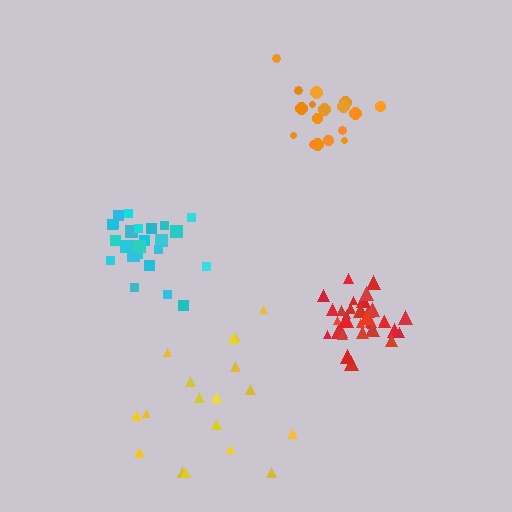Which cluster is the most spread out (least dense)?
Yellow.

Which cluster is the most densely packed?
Red.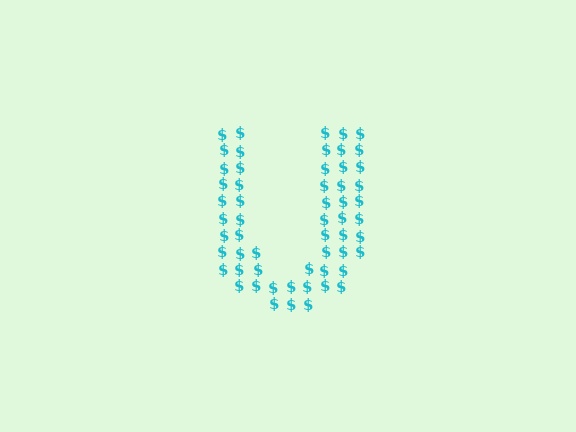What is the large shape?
The large shape is the letter U.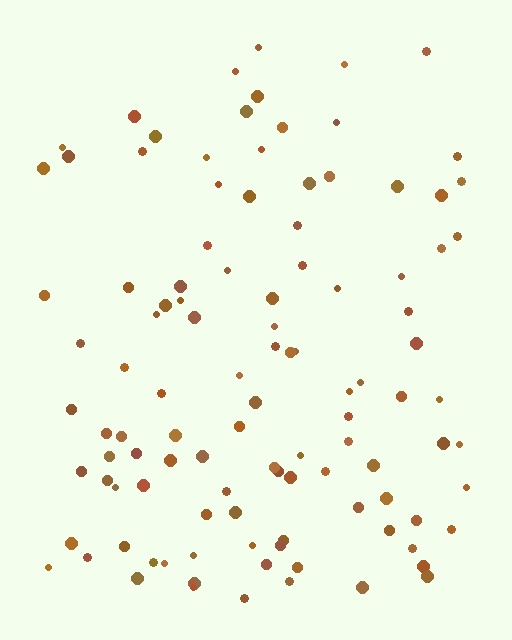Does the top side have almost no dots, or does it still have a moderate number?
Still a moderate number, just noticeably fewer than the bottom.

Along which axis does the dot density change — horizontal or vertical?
Vertical.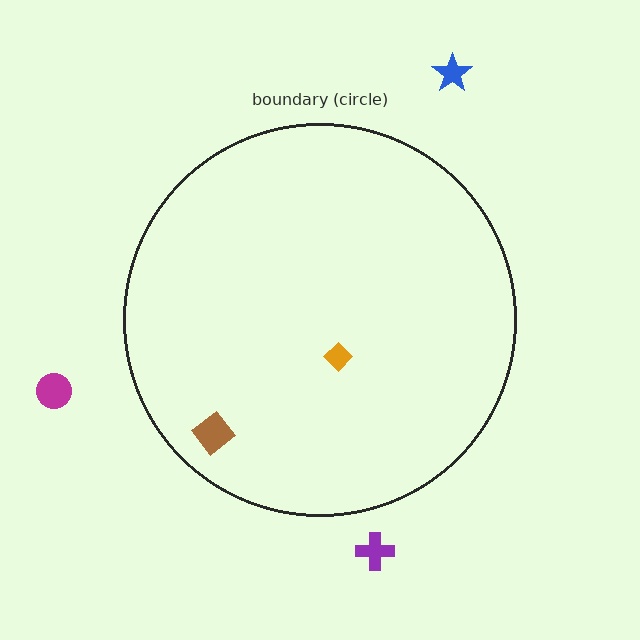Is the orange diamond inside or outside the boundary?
Inside.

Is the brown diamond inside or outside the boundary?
Inside.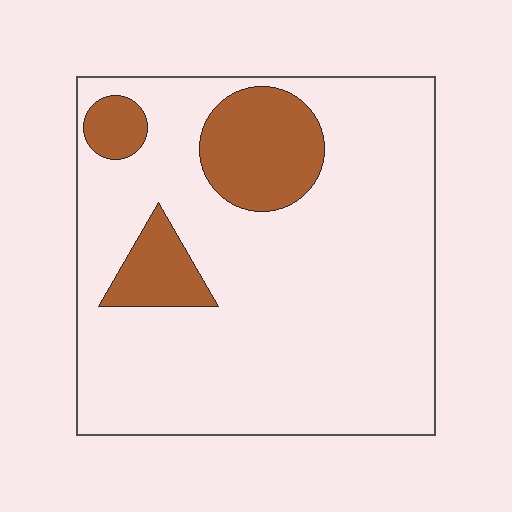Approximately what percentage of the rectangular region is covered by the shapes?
Approximately 15%.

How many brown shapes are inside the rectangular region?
3.